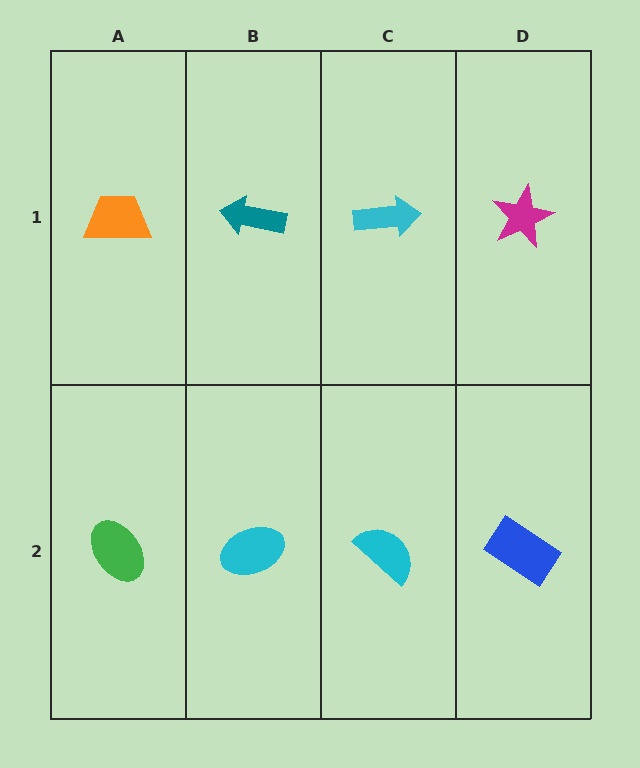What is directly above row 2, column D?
A magenta star.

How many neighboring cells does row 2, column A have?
2.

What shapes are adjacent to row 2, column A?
An orange trapezoid (row 1, column A), a cyan ellipse (row 2, column B).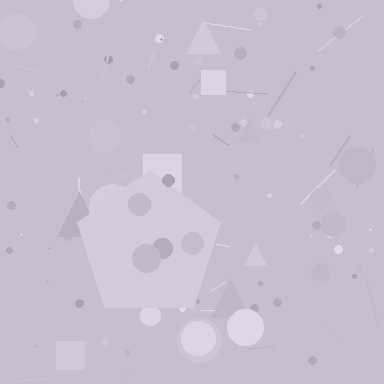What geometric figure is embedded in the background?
A pentagon is embedded in the background.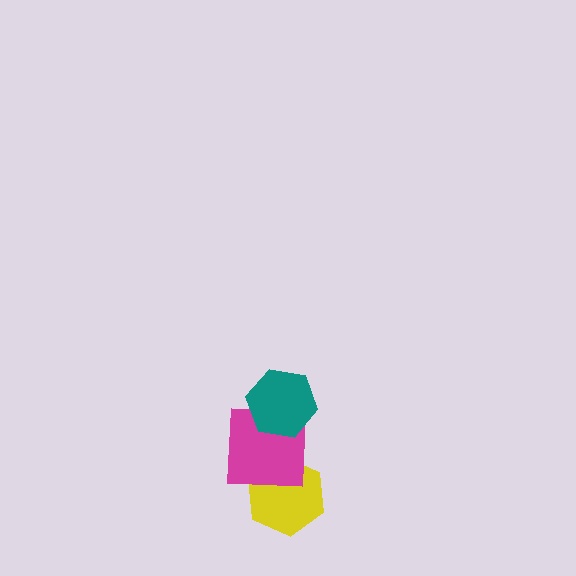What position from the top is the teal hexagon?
The teal hexagon is 1st from the top.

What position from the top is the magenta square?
The magenta square is 2nd from the top.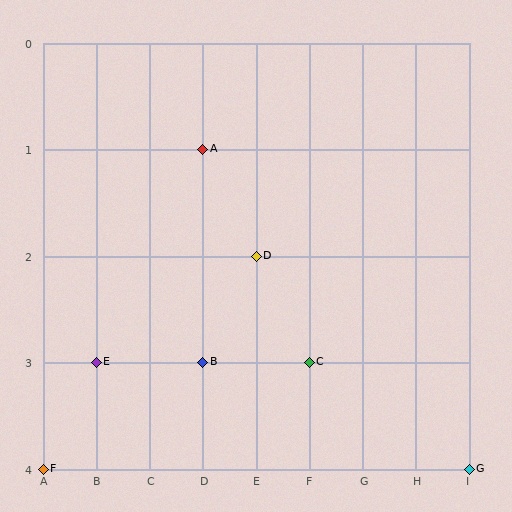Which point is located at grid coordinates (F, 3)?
Point C is at (F, 3).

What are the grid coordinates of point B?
Point B is at grid coordinates (D, 3).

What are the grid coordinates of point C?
Point C is at grid coordinates (F, 3).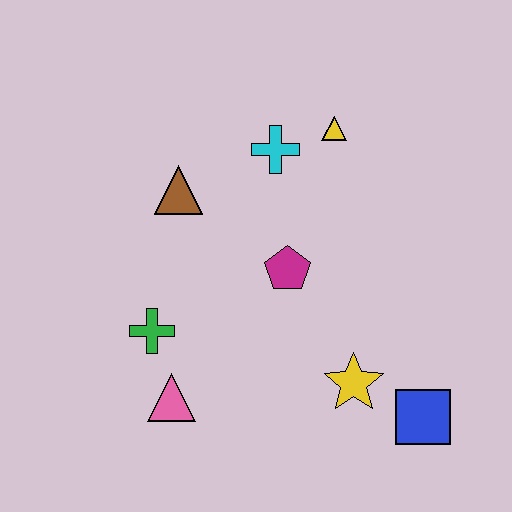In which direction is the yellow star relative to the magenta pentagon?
The yellow star is below the magenta pentagon.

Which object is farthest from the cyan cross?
The blue square is farthest from the cyan cross.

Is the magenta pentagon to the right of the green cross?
Yes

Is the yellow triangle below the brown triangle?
No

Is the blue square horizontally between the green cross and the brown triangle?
No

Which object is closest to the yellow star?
The blue square is closest to the yellow star.